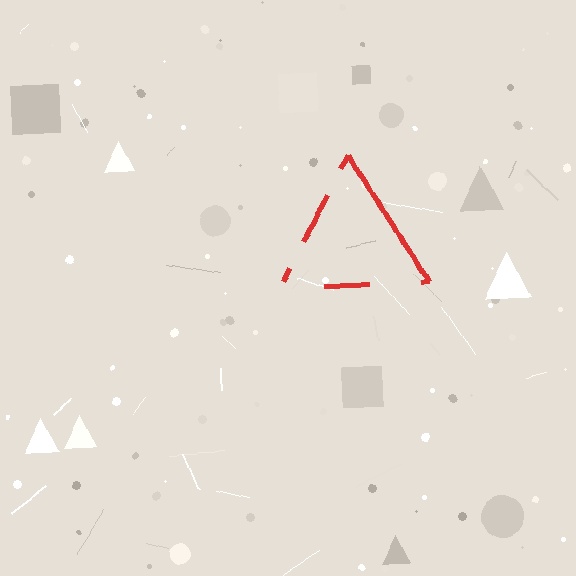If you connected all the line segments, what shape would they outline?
They would outline a triangle.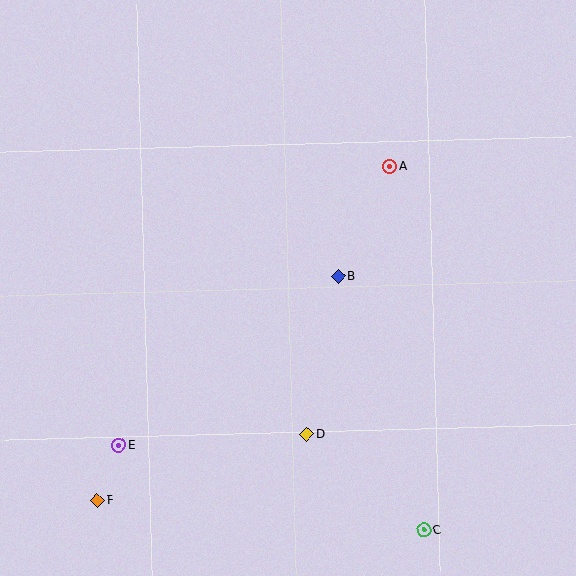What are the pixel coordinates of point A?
Point A is at (390, 167).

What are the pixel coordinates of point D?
Point D is at (307, 434).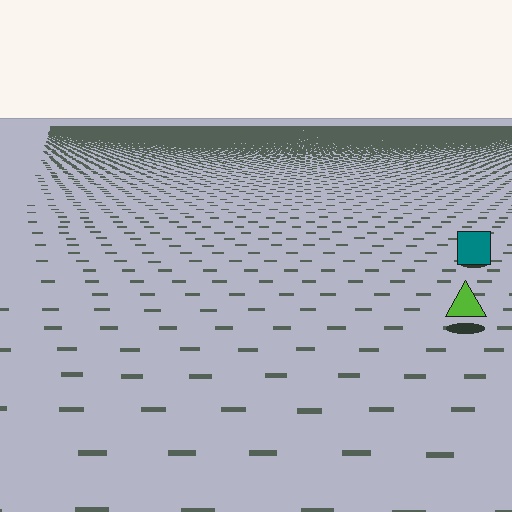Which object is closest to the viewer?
The lime triangle is closest. The texture marks near it are larger and more spread out.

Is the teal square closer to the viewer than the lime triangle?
No. The lime triangle is closer — you can tell from the texture gradient: the ground texture is coarser near it.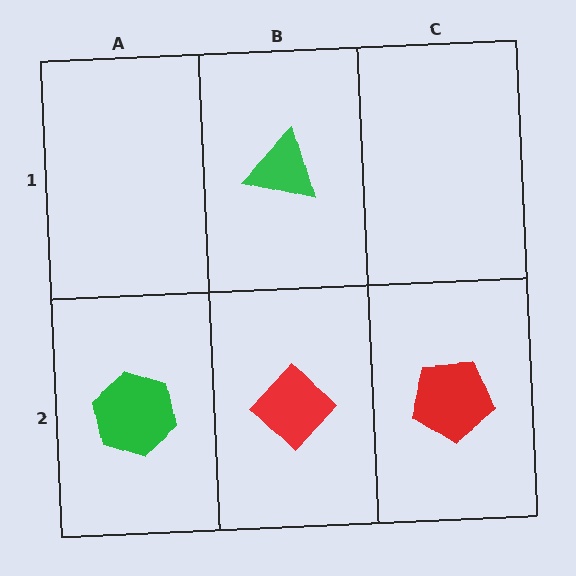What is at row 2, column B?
A red diamond.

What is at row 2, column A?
A green hexagon.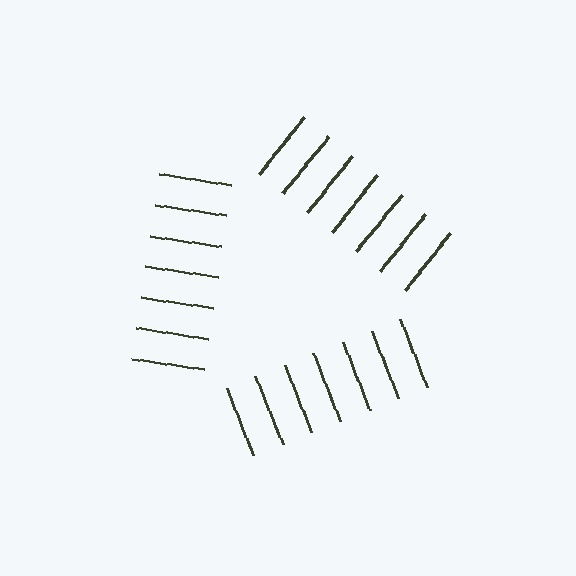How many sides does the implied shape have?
3 sides — the line-ends trace a triangle.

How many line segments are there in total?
21 — 7 along each of the 3 edges.